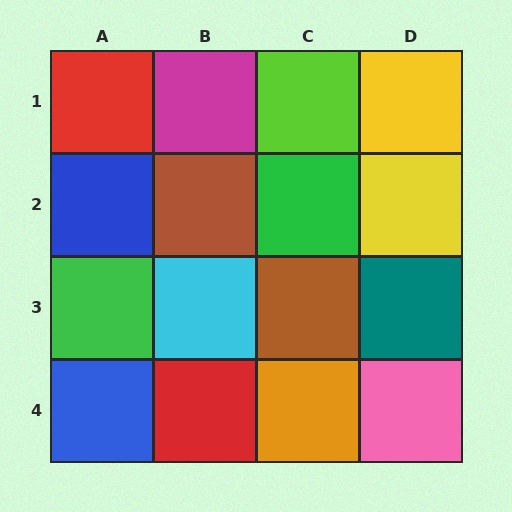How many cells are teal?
1 cell is teal.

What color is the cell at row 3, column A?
Green.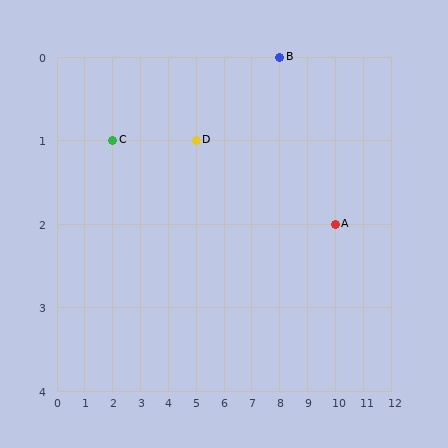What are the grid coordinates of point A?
Point A is at grid coordinates (10, 2).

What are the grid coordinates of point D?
Point D is at grid coordinates (5, 1).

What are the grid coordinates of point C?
Point C is at grid coordinates (2, 1).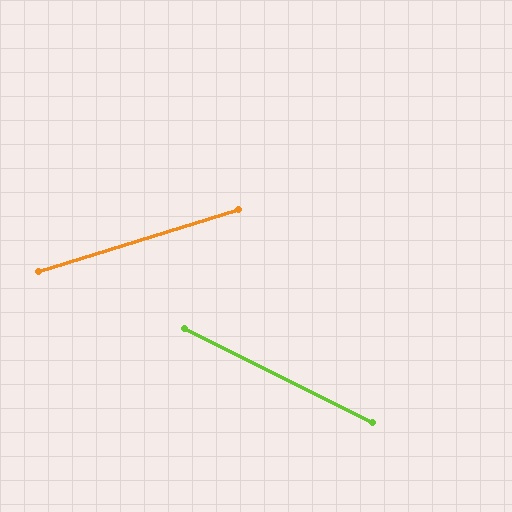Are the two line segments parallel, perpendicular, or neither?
Neither parallel nor perpendicular — they differ by about 44°.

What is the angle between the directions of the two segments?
Approximately 44 degrees.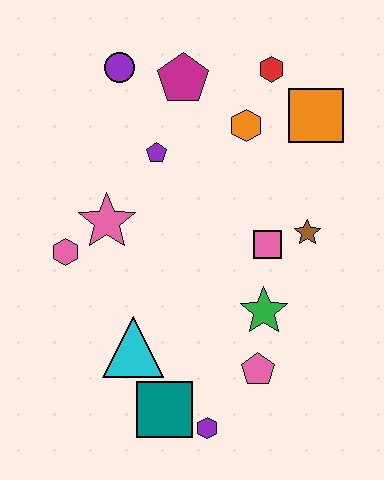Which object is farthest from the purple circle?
The purple hexagon is farthest from the purple circle.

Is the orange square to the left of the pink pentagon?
No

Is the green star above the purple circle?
No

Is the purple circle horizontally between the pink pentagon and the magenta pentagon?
No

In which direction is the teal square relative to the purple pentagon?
The teal square is below the purple pentagon.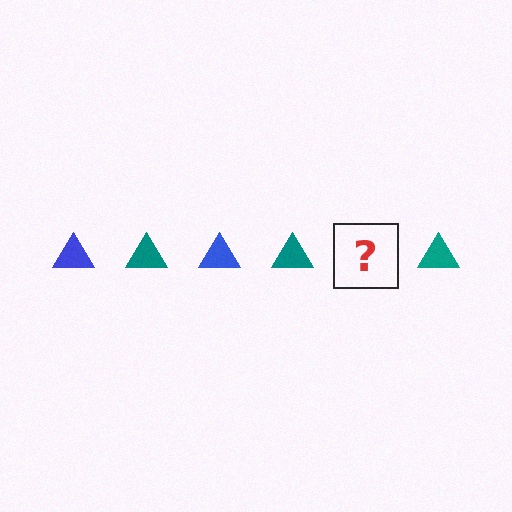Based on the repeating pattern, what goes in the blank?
The blank should be a blue triangle.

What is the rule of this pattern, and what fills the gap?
The rule is that the pattern cycles through blue, teal triangles. The gap should be filled with a blue triangle.